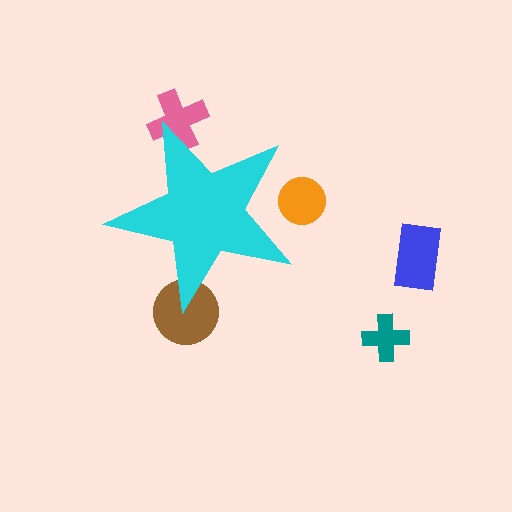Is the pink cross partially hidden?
Yes, the pink cross is partially hidden behind the cyan star.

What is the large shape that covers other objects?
A cyan star.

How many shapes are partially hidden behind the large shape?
3 shapes are partially hidden.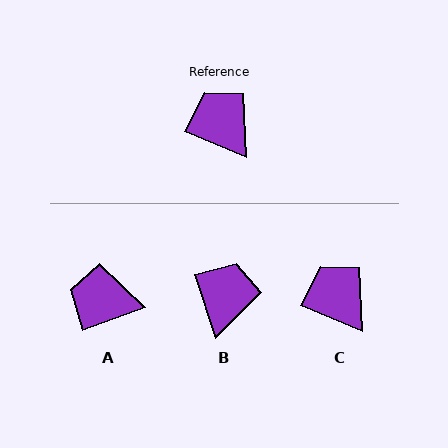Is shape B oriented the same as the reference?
No, it is off by about 48 degrees.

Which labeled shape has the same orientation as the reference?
C.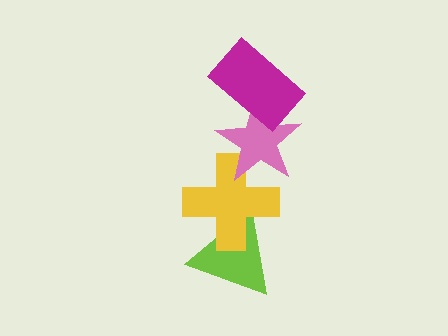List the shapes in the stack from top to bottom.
From top to bottom: the magenta rectangle, the pink star, the yellow cross, the lime triangle.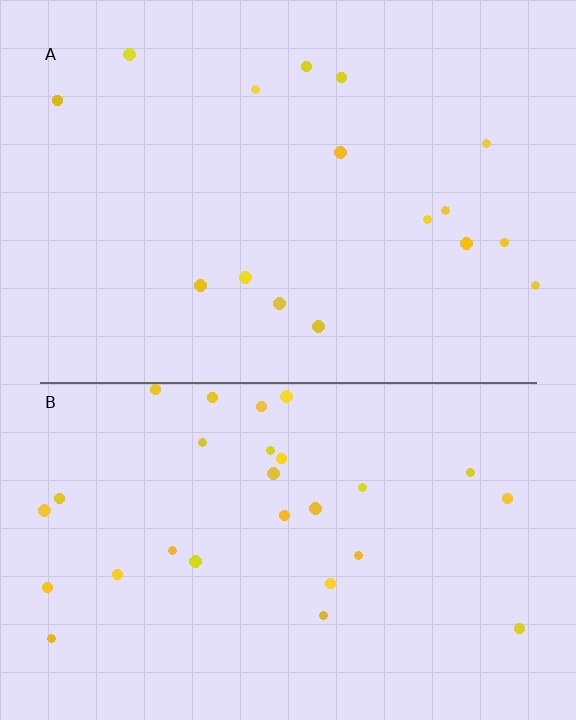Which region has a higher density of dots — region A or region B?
B (the bottom).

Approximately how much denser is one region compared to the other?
Approximately 1.7× — region B over region A.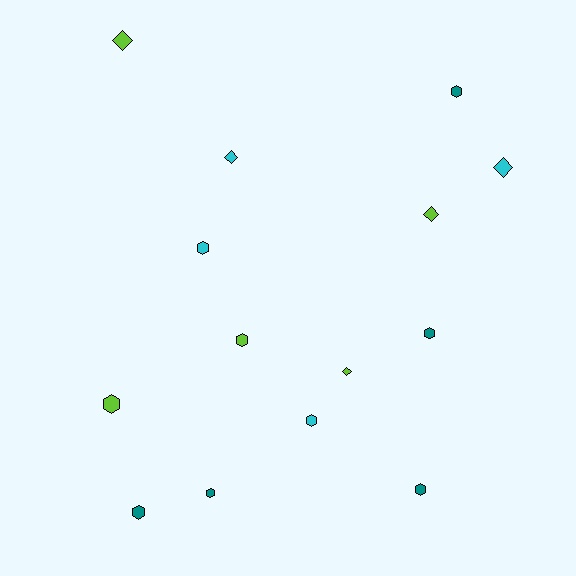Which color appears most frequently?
Teal, with 5 objects.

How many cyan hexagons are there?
There are 2 cyan hexagons.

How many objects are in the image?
There are 14 objects.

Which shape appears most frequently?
Hexagon, with 9 objects.